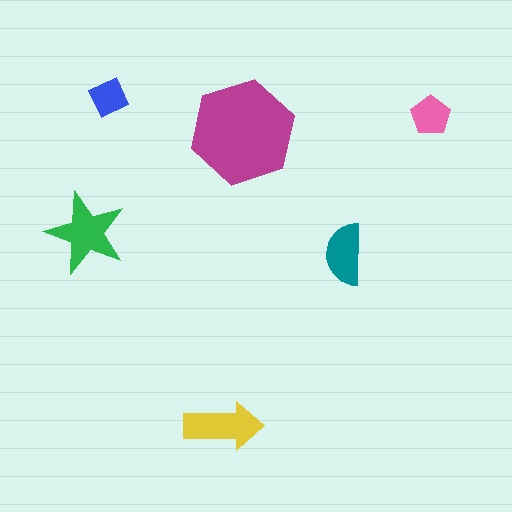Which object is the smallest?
The blue diamond.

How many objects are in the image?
There are 6 objects in the image.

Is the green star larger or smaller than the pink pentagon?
Larger.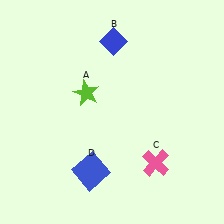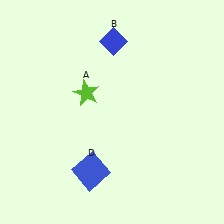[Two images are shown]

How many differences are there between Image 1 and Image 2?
There is 1 difference between the two images.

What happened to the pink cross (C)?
The pink cross (C) was removed in Image 2. It was in the bottom-right area of Image 1.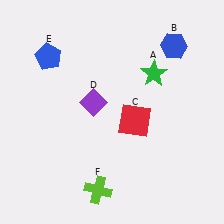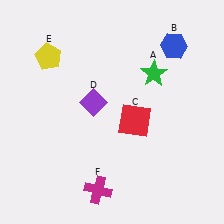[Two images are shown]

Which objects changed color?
E changed from blue to yellow. F changed from lime to magenta.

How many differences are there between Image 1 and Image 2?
There are 2 differences between the two images.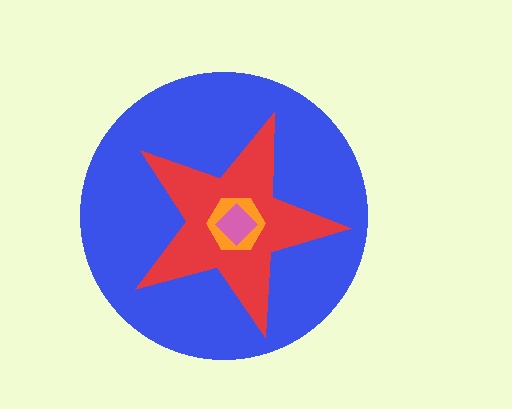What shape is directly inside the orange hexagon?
The pink diamond.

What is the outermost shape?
The blue circle.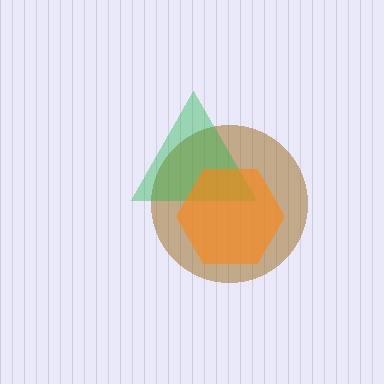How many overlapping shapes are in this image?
There are 3 overlapping shapes in the image.